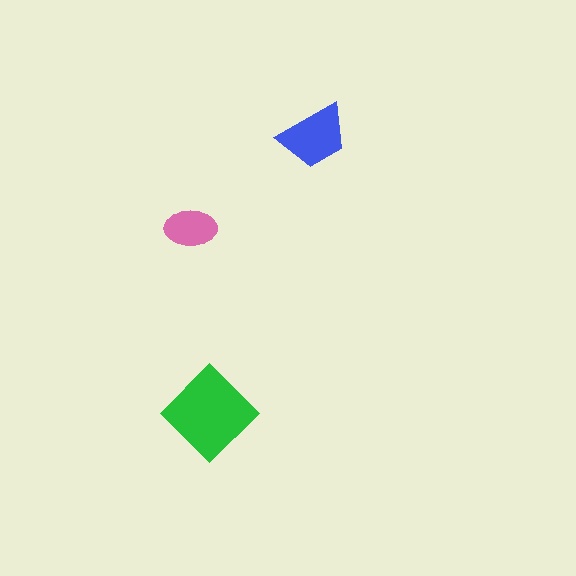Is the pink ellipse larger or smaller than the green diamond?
Smaller.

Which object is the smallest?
The pink ellipse.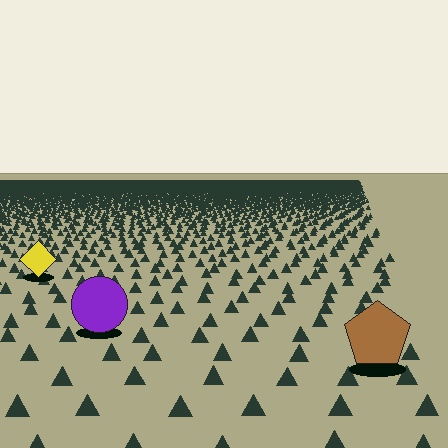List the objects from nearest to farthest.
From nearest to farthest: the brown pentagon, the purple circle, the yellow diamond.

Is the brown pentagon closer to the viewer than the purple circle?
Yes. The brown pentagon is closer — you can tell from the texture gradient: the ground texture is coarser near it.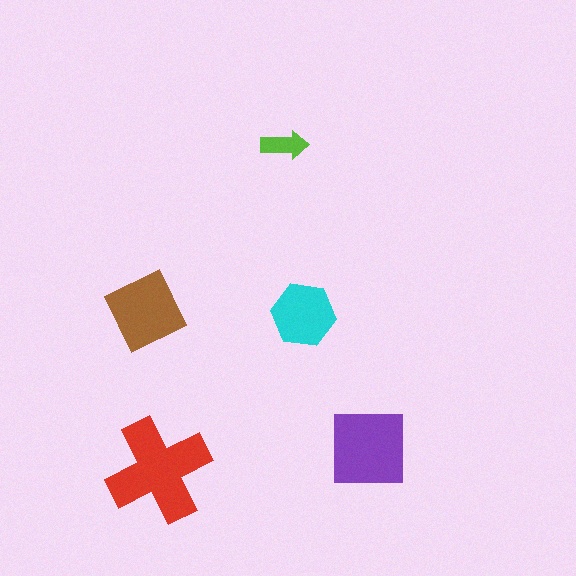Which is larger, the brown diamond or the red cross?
The red cross.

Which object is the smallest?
The lime arrow.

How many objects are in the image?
There are 5 objects in the image.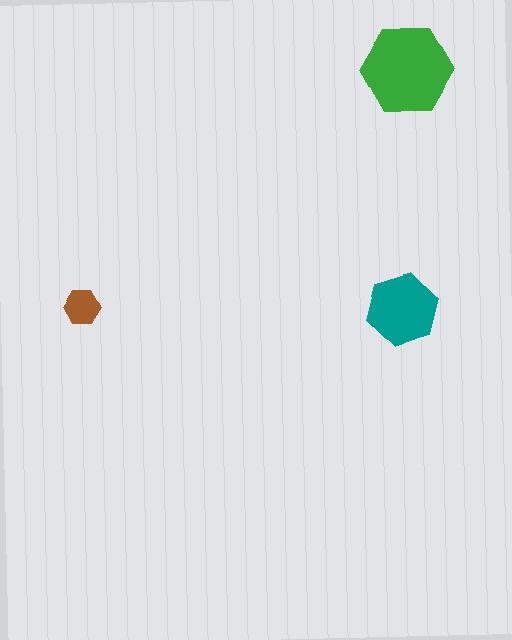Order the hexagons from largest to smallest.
the green one, the teal one, the brown one.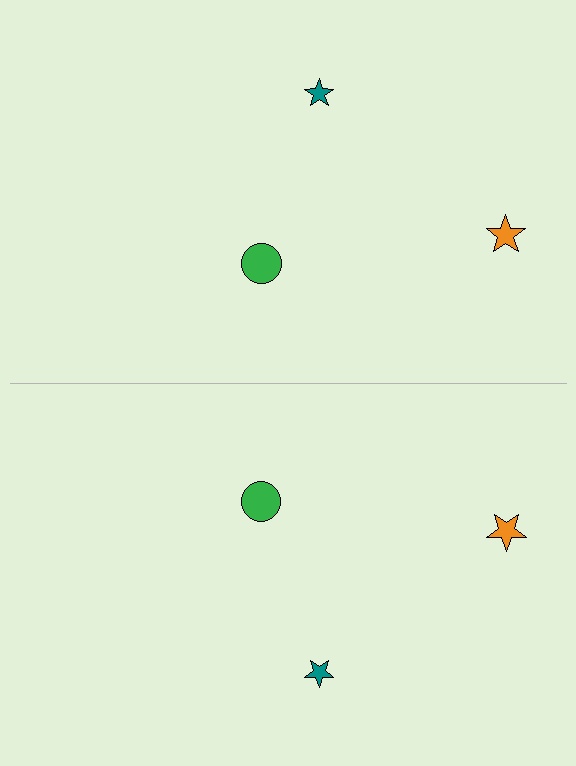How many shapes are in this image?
There are 6 shapes in this image.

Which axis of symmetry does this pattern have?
The pattern has a horizontal axis of symmetry running through the center of the image.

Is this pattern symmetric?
Yes, this pattern has bilateral (reflection) symmetry.